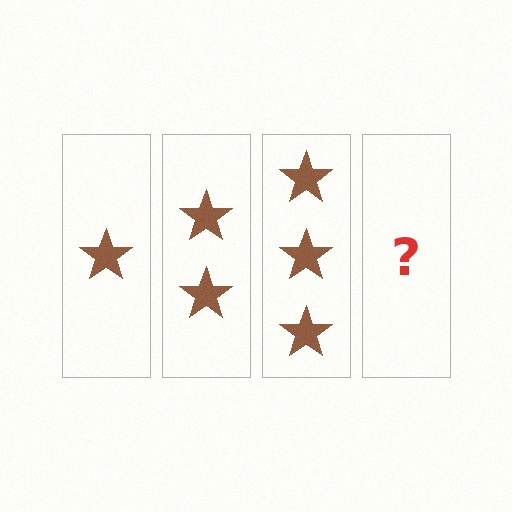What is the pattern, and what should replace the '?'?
The pattern is that each step adds one more star. The '?' should be 4 stars.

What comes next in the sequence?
The next element should be 4 stars.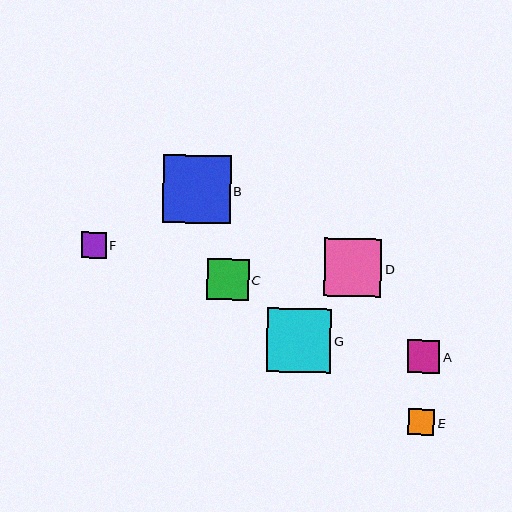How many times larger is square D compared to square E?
Square D is approximately 2.2 times the size of square E.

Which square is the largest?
Square B is the largest with a size of approximately 68 pixels.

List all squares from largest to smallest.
From largest to smallest: B, G, D, C, A, E, F.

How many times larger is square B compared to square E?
Square B is approximately 2.6 times the size of square E.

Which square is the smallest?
Square F is the smallest with a size of approximately 25 pixels.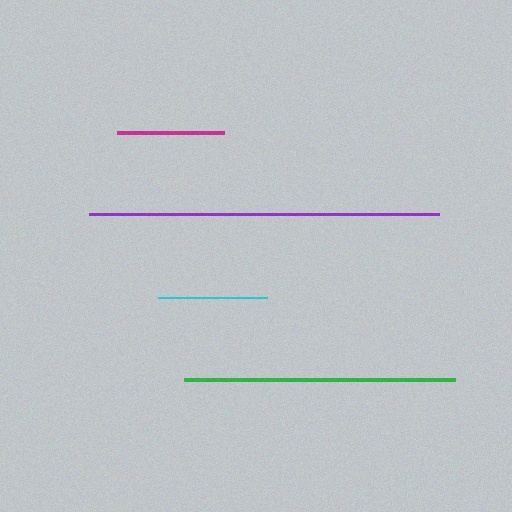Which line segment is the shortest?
The magenta line is the shortest at approximately 107 pixels.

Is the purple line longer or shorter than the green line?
The purple line is longer than the green line.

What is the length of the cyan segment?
The cyan segment is approximately 109 pixels long.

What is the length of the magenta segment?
The magenta segment is approximately 107 pixels long.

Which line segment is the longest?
The purple line is the longest at approximately 350 pixels.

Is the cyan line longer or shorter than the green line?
The green line is longer than the cyan line.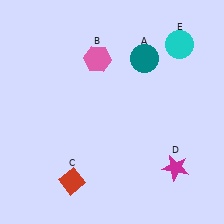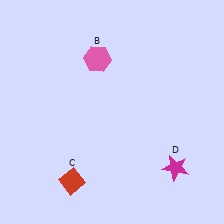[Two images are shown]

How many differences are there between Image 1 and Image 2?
There are 2 differences between the two images.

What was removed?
The cyan circle (E), the teal circle (A) were removed in Image 2.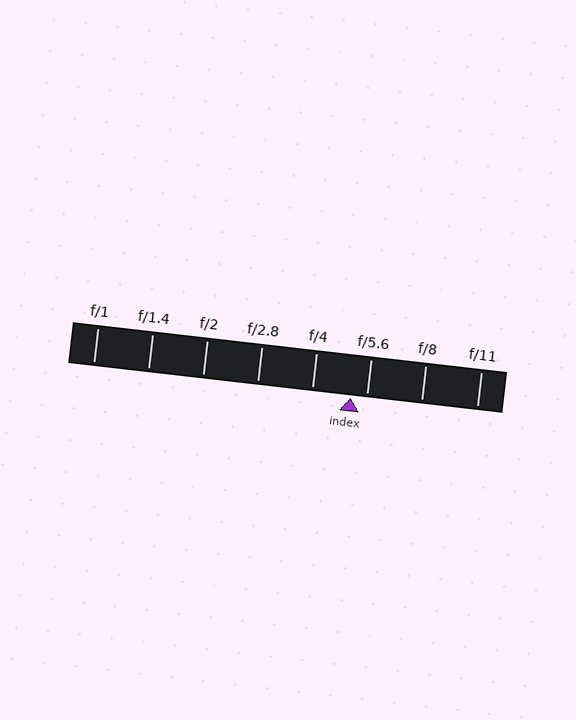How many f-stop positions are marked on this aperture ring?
There are 8 f-stop positions marked.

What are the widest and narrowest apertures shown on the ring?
The widest aperture shown is f/1 and the narrowest is f/11.